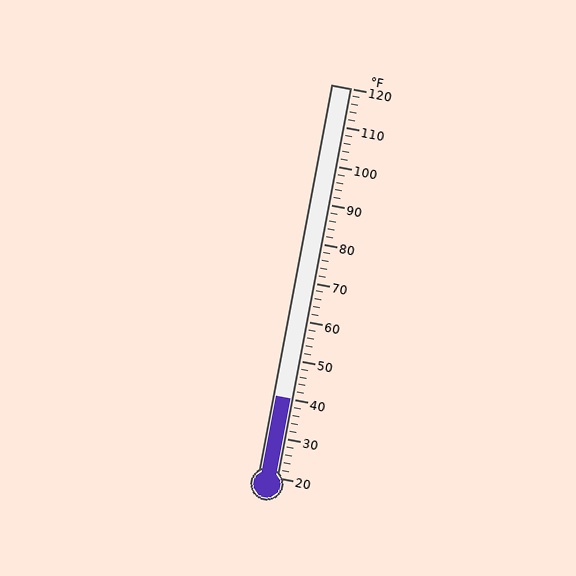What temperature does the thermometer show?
The thermometer shows approximately 40°F.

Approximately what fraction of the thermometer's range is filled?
The thermometer is filled to approximately 20% of its range.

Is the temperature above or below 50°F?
The temperature is below 50°F.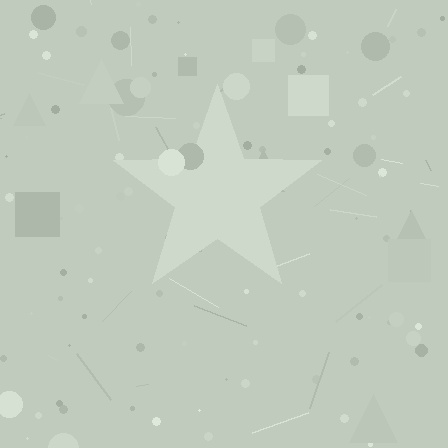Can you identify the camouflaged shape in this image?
The camouflaged shape is a star.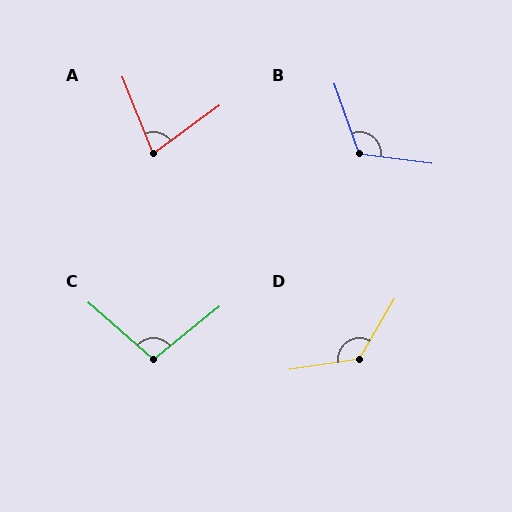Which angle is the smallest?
A, at approximately 76 degrees.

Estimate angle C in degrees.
Approximately 100 degrees.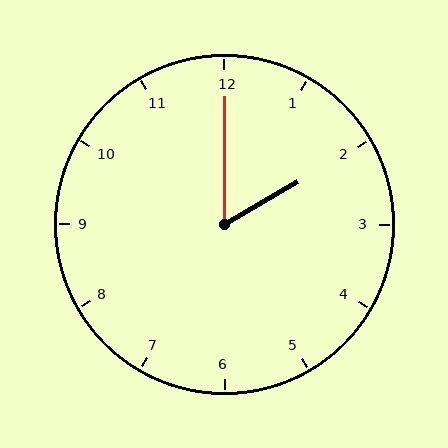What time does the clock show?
2:00.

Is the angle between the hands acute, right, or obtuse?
It is acute.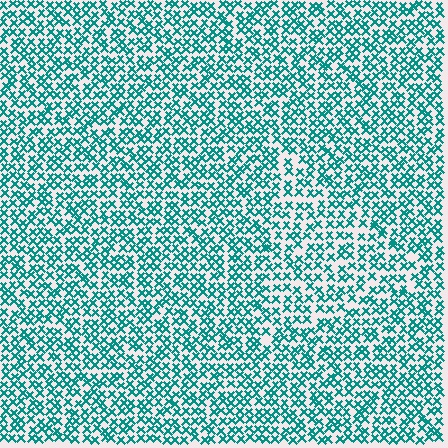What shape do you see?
I see a triangle.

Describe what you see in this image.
The image contains small teal elements arranged at two different densities. A triangle-shaped region is visible where the elements are less densely packed than the surrounding area.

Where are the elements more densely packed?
The elements are more densely packed outside the triangle boundary.